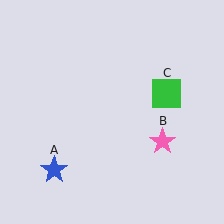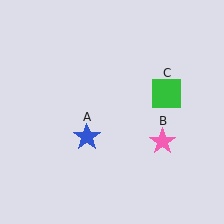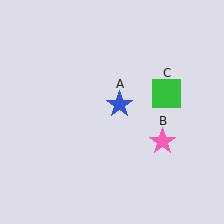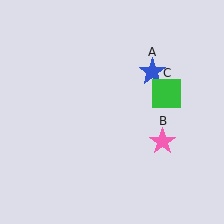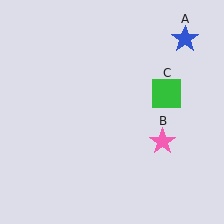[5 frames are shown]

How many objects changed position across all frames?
1 object changed position: blue star (object A).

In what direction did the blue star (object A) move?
The blue star (object A) moved up and to the right.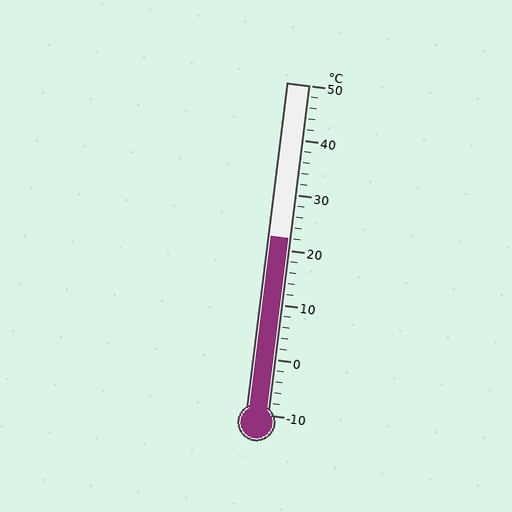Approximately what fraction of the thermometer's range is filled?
The thermometer is filled to approximately 55% of its range.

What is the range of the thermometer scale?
The thermometer scale ranges from -10°C to 50°C.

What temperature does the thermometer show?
The thermometer shows approximately 22°C.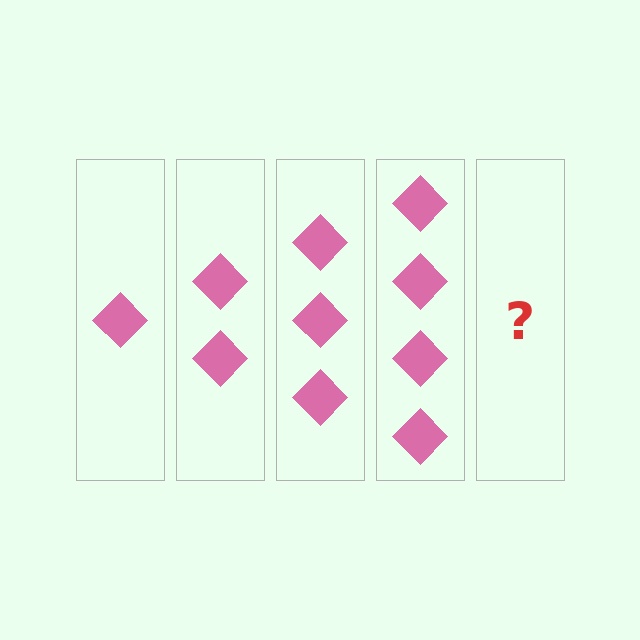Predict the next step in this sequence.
The next step is 5 diamonds.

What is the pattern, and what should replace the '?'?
The pattern is that each step adds one more diamond. The '?' should be 5 diamonds.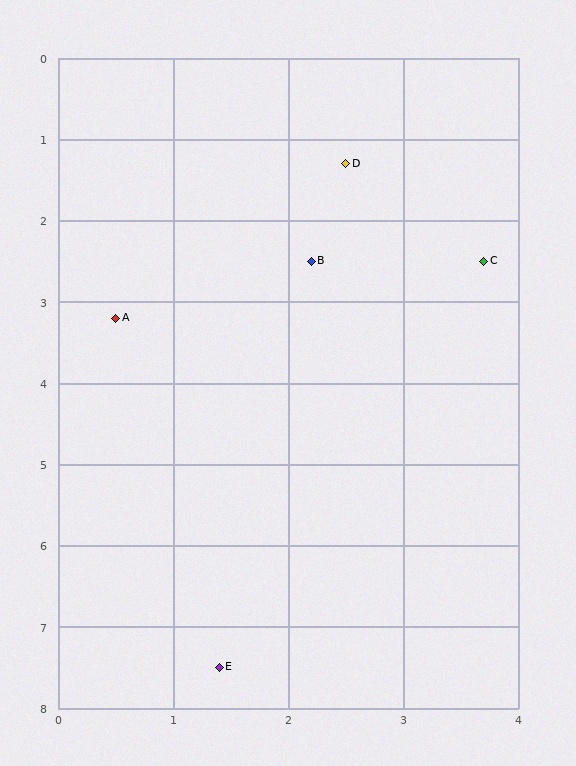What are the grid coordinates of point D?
Point D is at approximately (2.5, 1.3).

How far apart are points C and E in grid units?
Points C and E are about 5.5 grid units apart.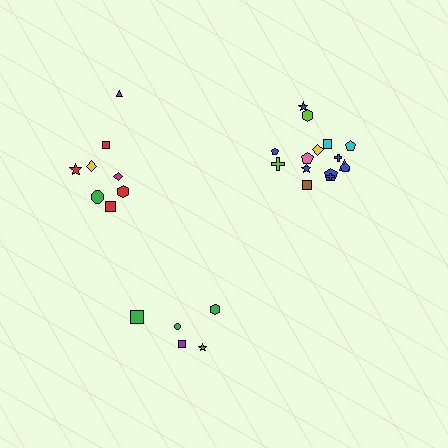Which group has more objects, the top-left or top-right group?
The top-right group.